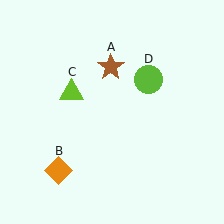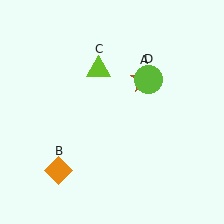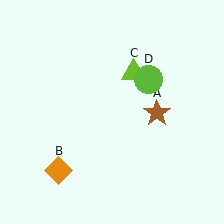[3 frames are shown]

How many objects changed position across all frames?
2 objects changed position: brown star (object A), lime triangle (object C).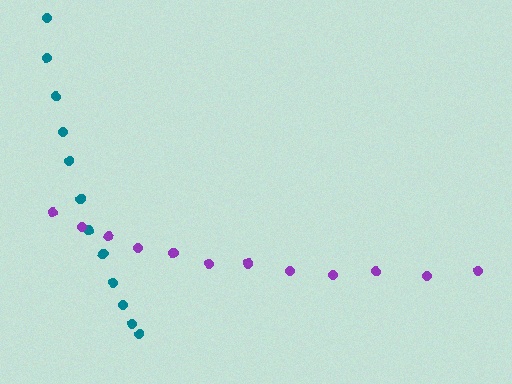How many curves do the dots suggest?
There are 2 distinct paths.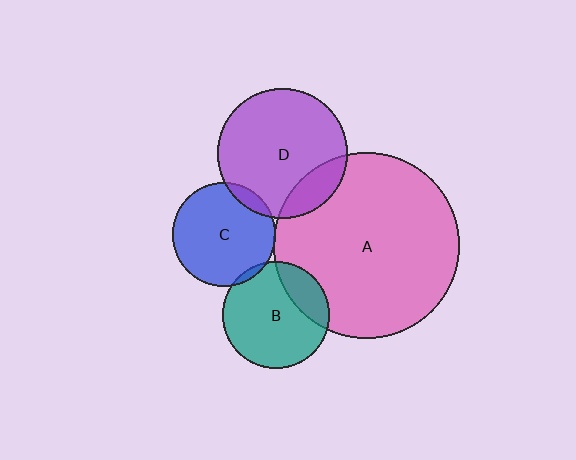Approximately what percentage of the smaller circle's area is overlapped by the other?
Approximately 20%.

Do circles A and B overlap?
Yes.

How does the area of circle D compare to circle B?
Approximately 1.5 times.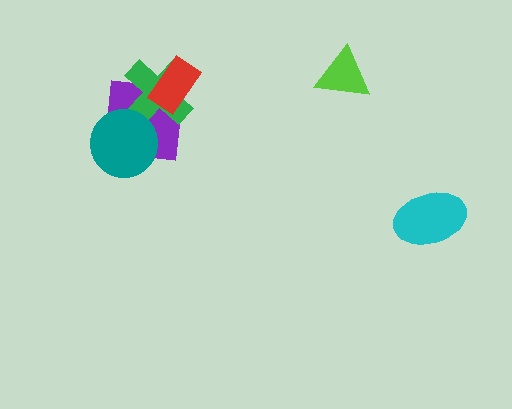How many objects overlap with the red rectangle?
2 objects overlap with the red rectangle.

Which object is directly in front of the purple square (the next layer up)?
The green cross is directly in front of the purple square.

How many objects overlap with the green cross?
3 objects overlap with the green cross.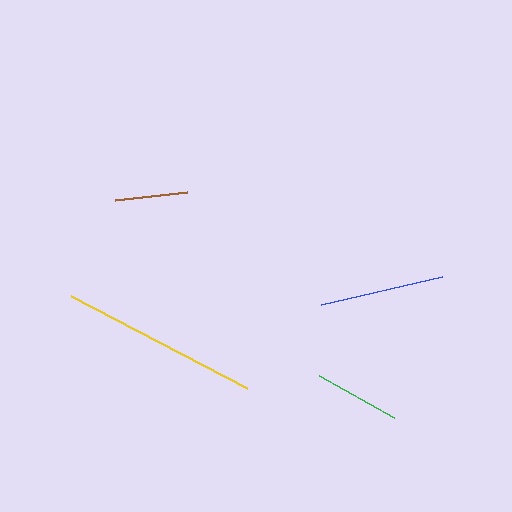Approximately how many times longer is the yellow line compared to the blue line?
The yellow line is approximately 1.6 times the length of the blue line.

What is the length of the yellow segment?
The yellow segment is approximately 198 pixels long.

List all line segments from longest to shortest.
From longest to shortest: yellow, blue, green, brown.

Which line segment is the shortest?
The brown line is the shortest at approximately 73 pixels.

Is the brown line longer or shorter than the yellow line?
The yellow line is longer than the brown line.